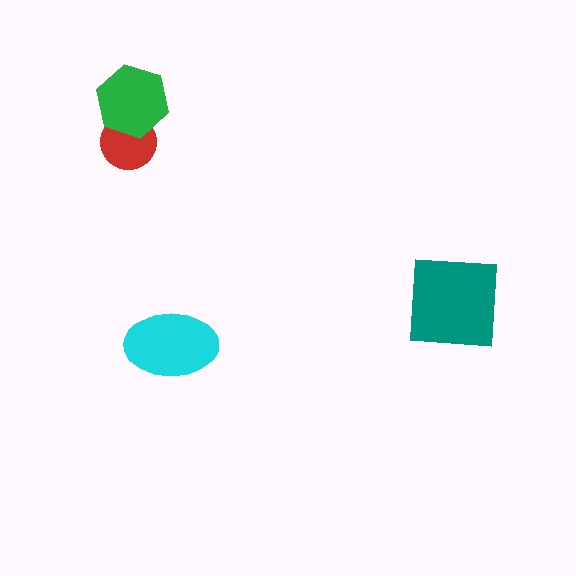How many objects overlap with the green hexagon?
1 object overlaps with the green hexagon.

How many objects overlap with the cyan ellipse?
0 objects overlap with the cyan ellipse.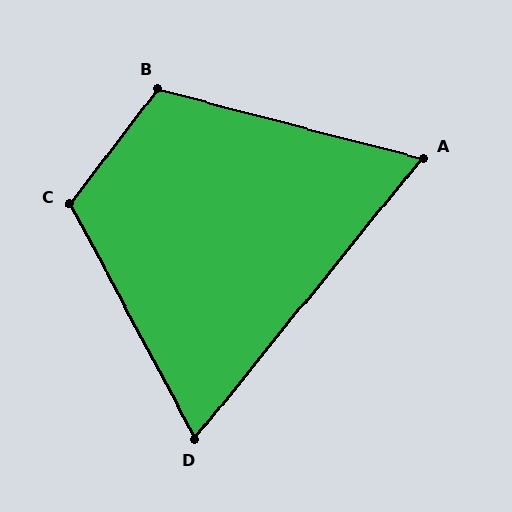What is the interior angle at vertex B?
Approximately 113 degrees (obtuse).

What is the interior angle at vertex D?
Approximately 67 degrees (acute).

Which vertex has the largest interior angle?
C, at approximately 114 degrees.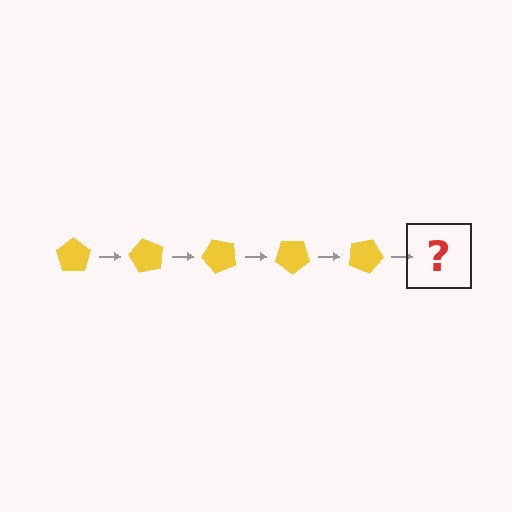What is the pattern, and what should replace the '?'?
The pattern is that the pentagon rotates 60 degrees each step. The '?' should be a yellow pentagon rotated 300 degrees.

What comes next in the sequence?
The next element should be a yellow pentagon rotated 300 degrees.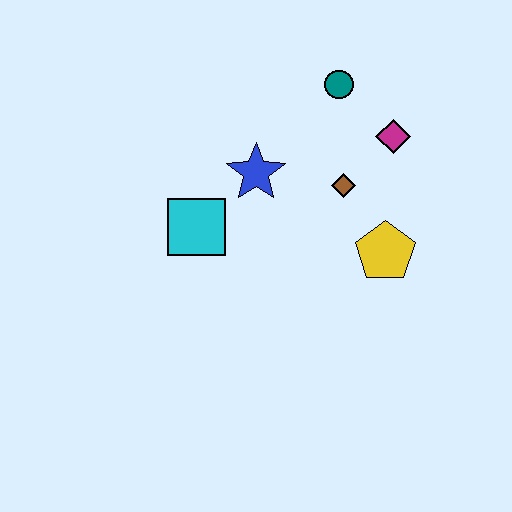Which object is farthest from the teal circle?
The cyan square is farthest from the teal circle.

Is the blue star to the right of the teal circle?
No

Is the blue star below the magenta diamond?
Yes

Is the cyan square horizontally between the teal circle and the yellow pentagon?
No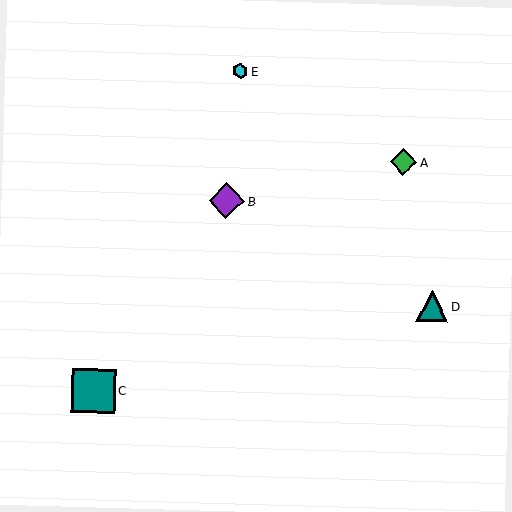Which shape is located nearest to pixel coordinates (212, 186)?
The purple diamond (labeled B) at (226, 201) is nearest to that location.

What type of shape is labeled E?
Shape E is a cyan hexagon.